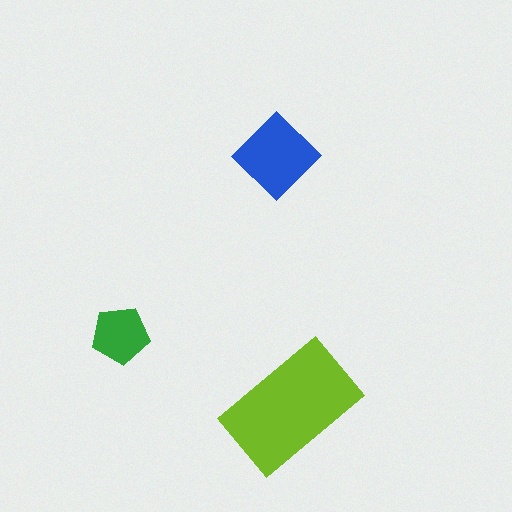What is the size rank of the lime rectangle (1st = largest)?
1st.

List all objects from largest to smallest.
The lime rectangle, the blue diamond, the green pentagon.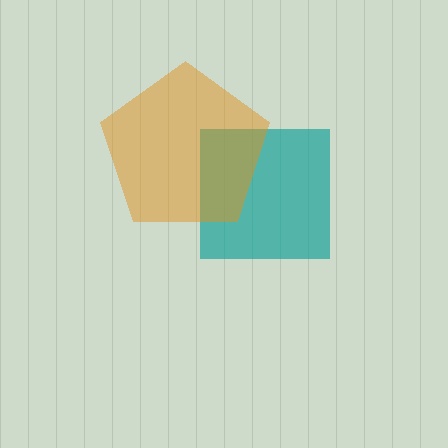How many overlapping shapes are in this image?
There are 2 overlapping shapes in the image.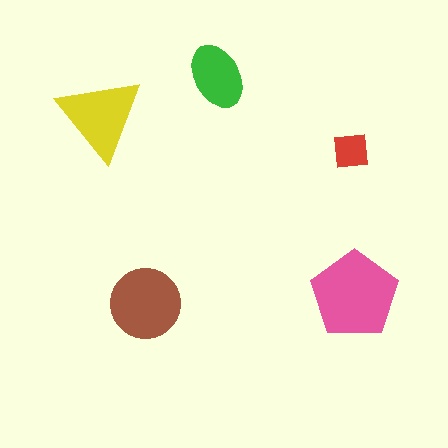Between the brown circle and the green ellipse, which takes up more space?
The brown circle.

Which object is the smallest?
The red square.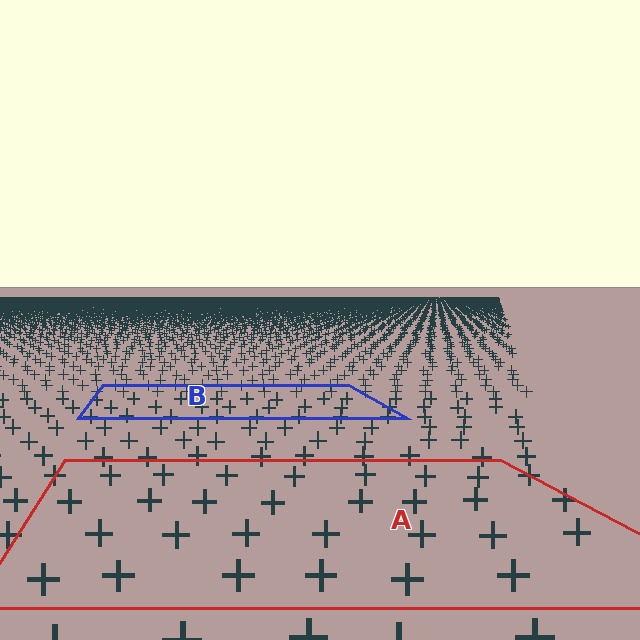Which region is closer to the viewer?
Region A is closer. The texture elements there are larger and more spread out.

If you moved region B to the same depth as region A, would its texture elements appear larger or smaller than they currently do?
They would appear larger. At a closer depth, the same texture elements are projected at a bigger on-screen size.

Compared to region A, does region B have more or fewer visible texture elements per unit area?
Region B has more texture elements per unit area — they are packed more densely because it is farther away.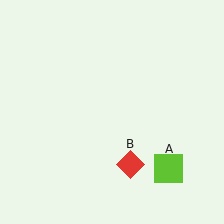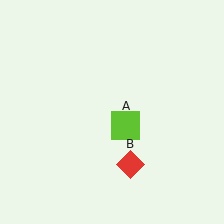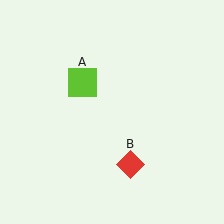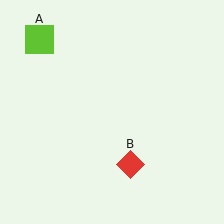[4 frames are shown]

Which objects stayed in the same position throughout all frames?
Red diamond (object B) remained stationary.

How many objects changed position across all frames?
1 object changed position: lime square (object A).